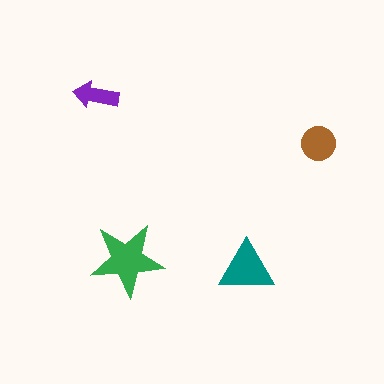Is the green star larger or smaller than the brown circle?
Larger.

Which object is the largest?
The green star.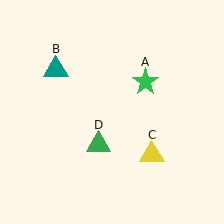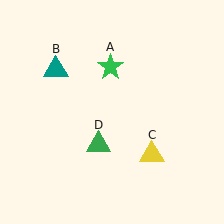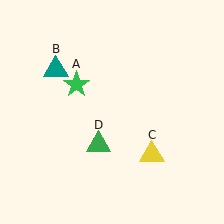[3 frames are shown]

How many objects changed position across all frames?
1 object changed position: green star (object A).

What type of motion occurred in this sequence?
The green star (object A) rotated counterclockwise around the center of the scene.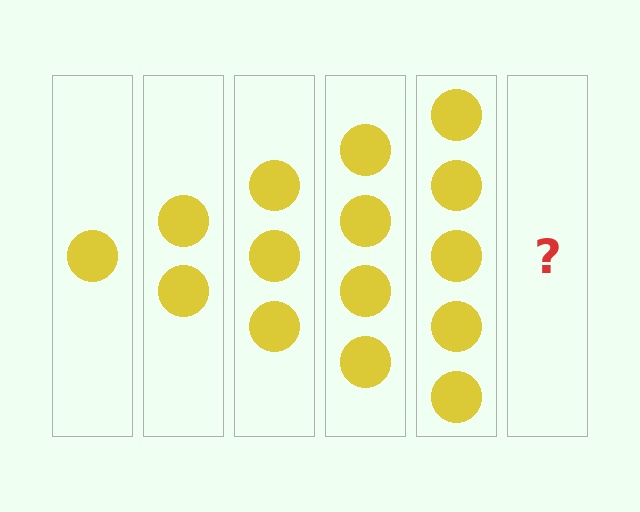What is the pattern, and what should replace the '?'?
The pattern is that each step adds one more circle. The '?' should be 6 circles.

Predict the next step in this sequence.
The next step is 6 circles.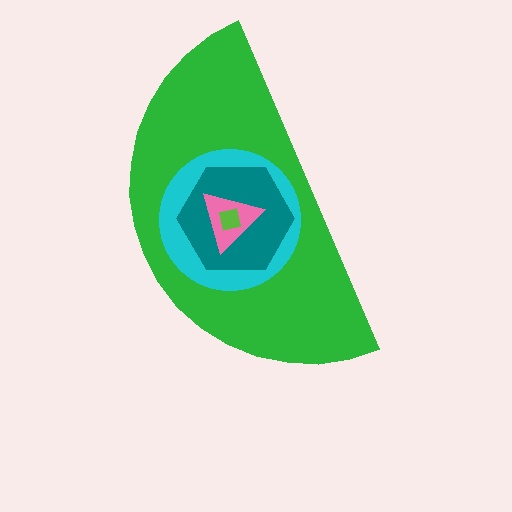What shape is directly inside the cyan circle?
The teal hexagon.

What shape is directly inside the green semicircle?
The cyan circle.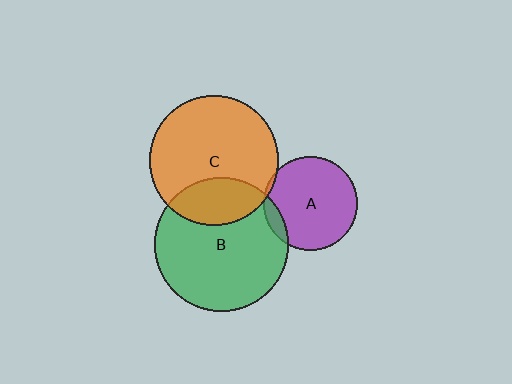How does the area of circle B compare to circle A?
Approximately 2.0 times.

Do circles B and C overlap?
Yes.